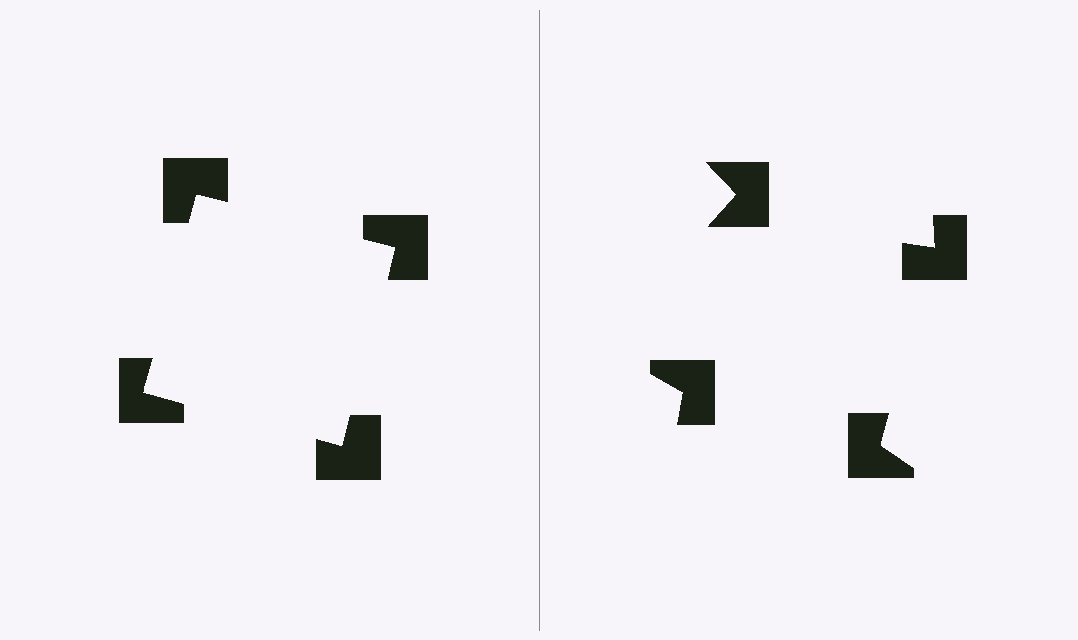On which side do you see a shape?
An illusory square appears on the left side. On the right side the wedge cuts are rotated, so no coherent shape forms.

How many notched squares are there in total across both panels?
8 — 4 on each side.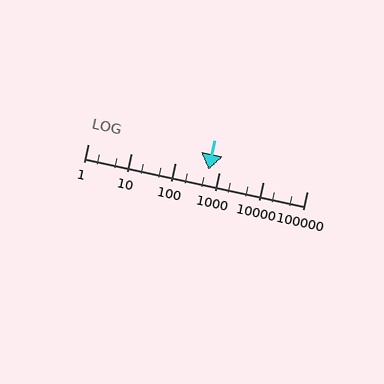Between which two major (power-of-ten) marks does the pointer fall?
The pointer is between 100 and 1000.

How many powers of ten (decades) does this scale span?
The scale spans 5 decades, from 1 to 100000.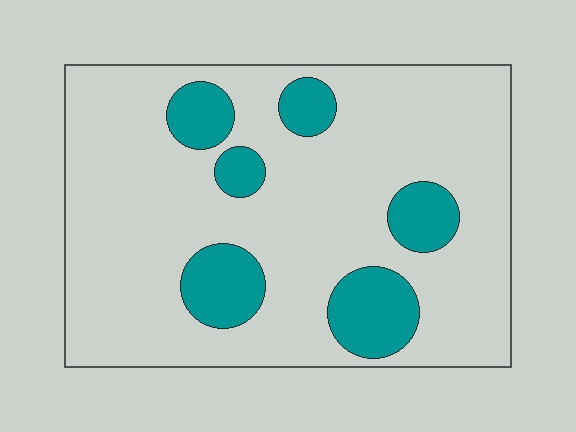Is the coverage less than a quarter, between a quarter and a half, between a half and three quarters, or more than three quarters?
Less than a quarter.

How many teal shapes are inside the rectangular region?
6.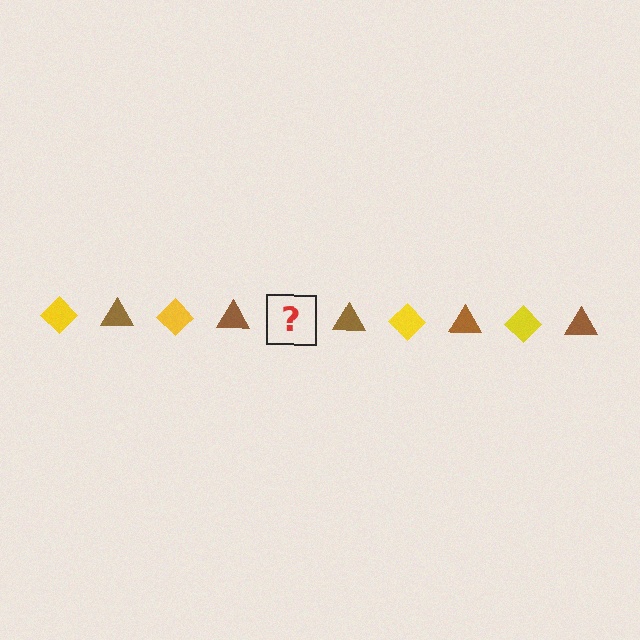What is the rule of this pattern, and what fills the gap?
The rule is that the pattern alternates between yellow diamond and brown triangle. The gap should be filled with a yellow diamond.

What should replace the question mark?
The question mark should be replaced with a yellow diamond.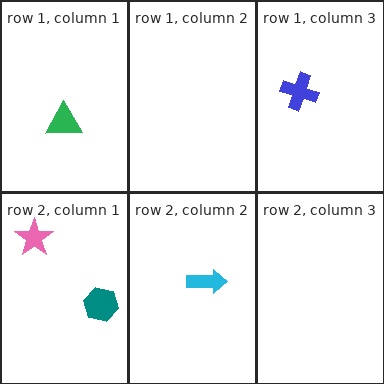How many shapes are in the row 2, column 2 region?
1.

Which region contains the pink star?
The row 2, column 1 region.